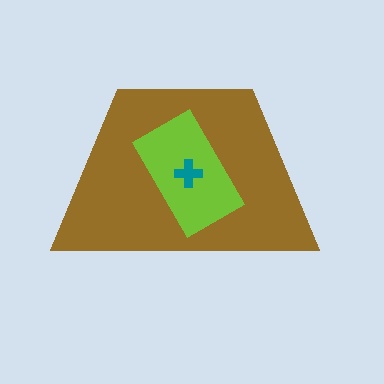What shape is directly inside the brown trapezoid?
The lime rectangle.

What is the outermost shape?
The brown trapezoid.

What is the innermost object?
The teal cross.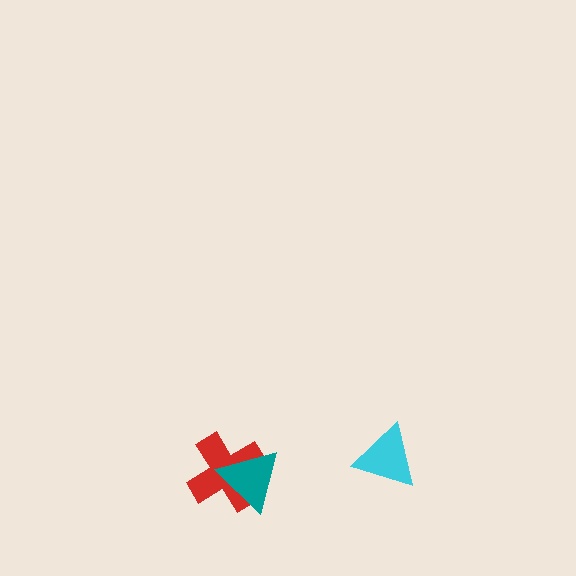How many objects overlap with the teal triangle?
1 object overlaps with the teal triangle.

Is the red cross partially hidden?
Yes, it is partially covered by another shape.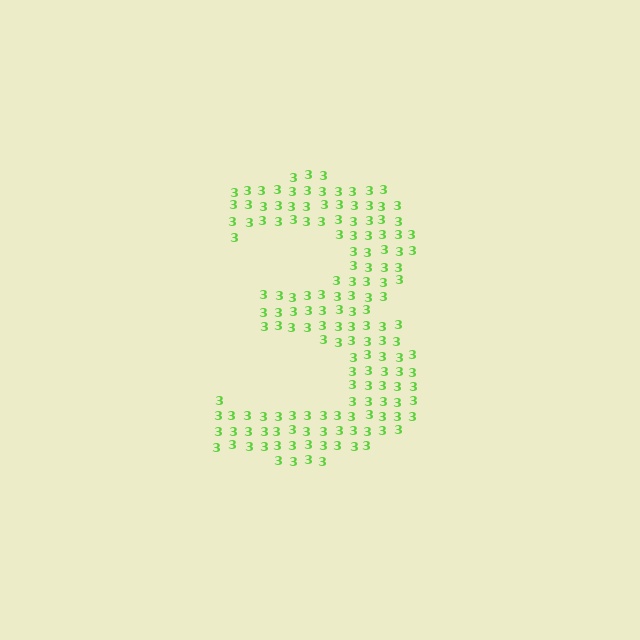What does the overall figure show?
The overall figure shows the digit 3.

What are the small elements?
The small elements are digit 3's.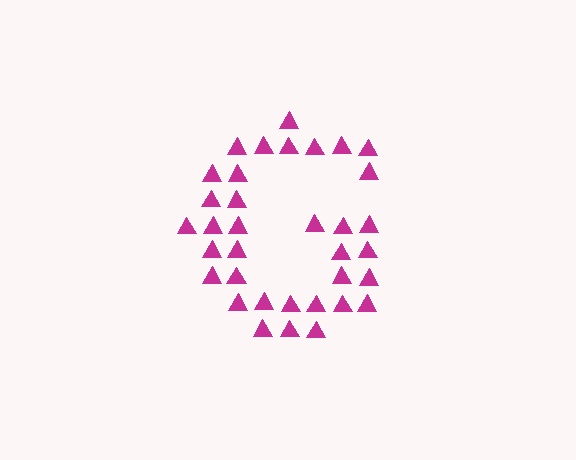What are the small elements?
The small elements are triangles.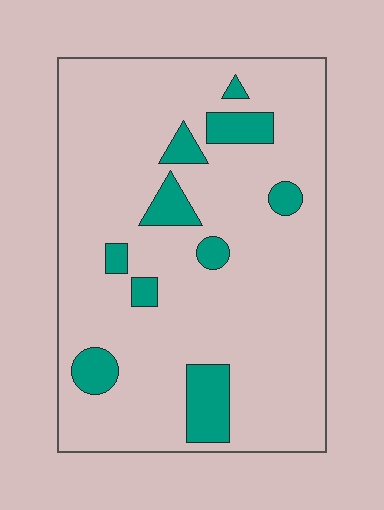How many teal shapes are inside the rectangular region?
10.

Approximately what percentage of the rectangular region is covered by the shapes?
Approximately 15%.